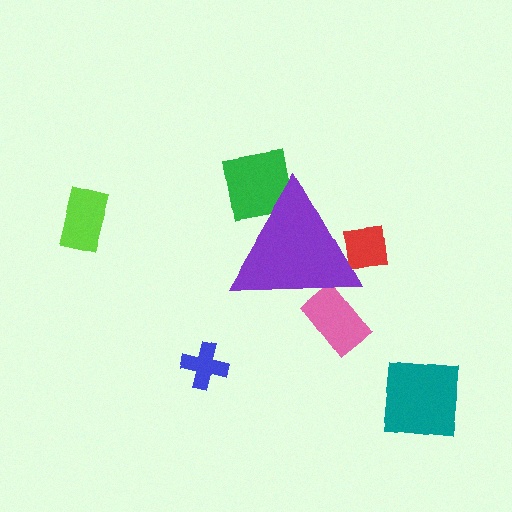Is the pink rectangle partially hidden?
Yes, the pink rectangle is partially hidden behind the purple triangle.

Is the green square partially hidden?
Yes, the green square is partially hidden behind the purple triangle.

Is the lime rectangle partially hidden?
No, the lime rectangle is fully visible.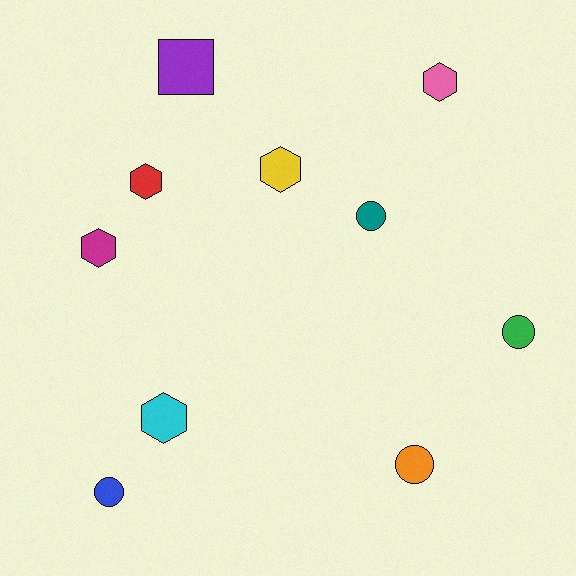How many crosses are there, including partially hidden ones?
There are no crosses.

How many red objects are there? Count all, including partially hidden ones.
There is 1 red object.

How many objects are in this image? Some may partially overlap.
There are 10 objects.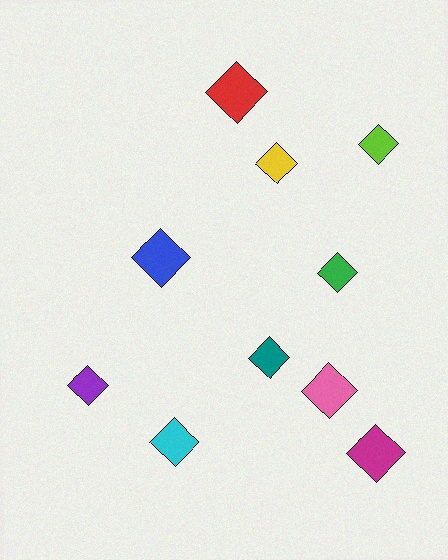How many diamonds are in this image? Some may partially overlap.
There are 10 diamonds.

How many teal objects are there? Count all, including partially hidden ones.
There is 1 teal object.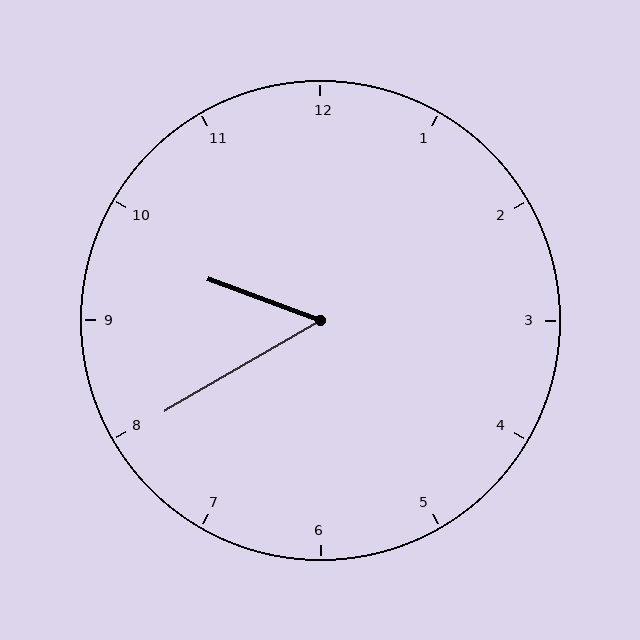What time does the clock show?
9:40.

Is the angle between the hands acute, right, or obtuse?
It is acute.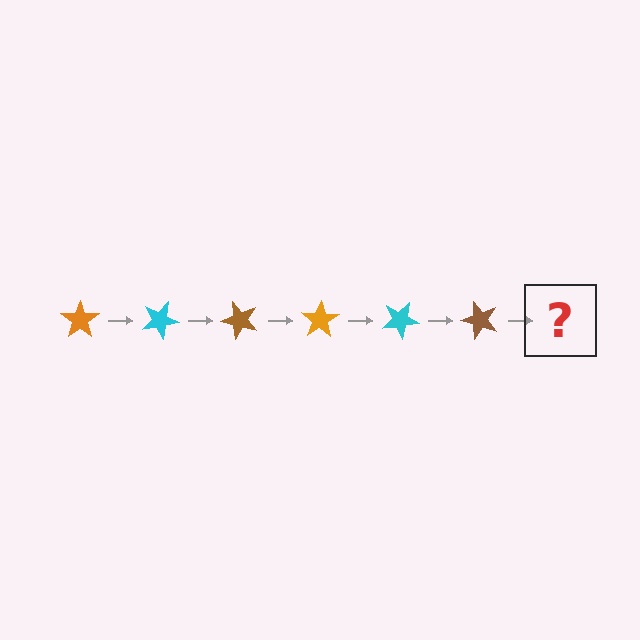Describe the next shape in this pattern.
It should be an orange star, rotated 150 degrees from the start.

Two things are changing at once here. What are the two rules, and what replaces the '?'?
The two rules are that it rotates 25 degrees each step and the color cycles through orange, cyan, and brown. The '?' should be an orange star, rotated 150 degrees from the start.